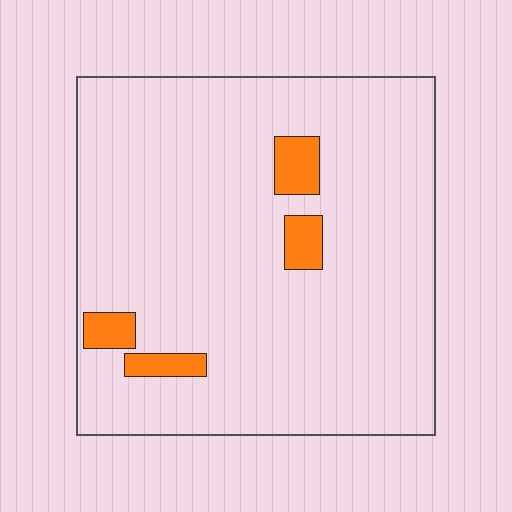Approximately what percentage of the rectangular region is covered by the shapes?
Approximately 5%.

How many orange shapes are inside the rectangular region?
4.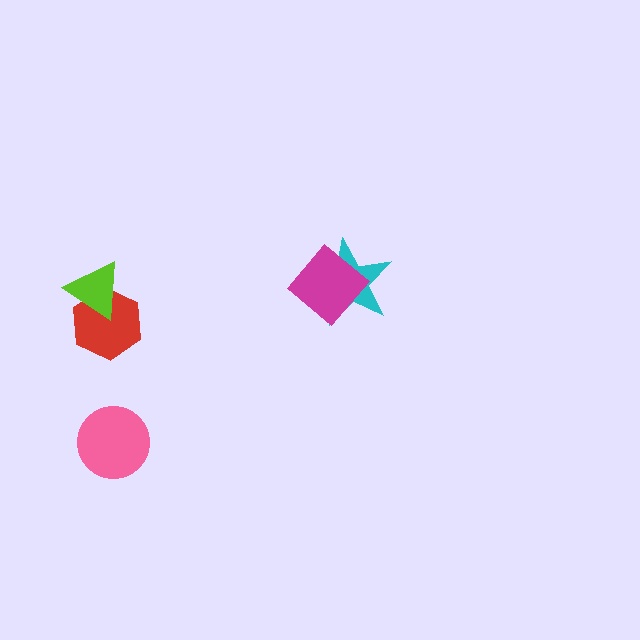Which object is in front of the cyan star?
The magenta diamond is in front of the cyan star.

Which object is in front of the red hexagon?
The lime triangle is in front of the red hexagon.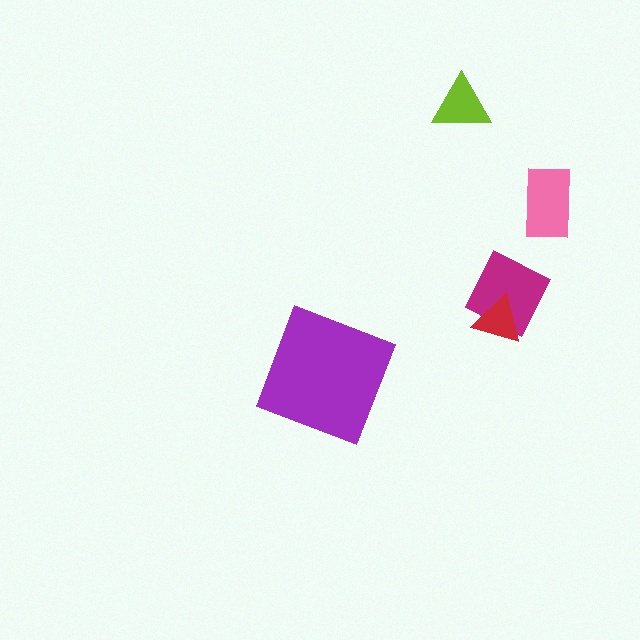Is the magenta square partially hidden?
No, the magenta square is fully visible.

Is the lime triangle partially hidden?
No, the lime triangle is fully visible.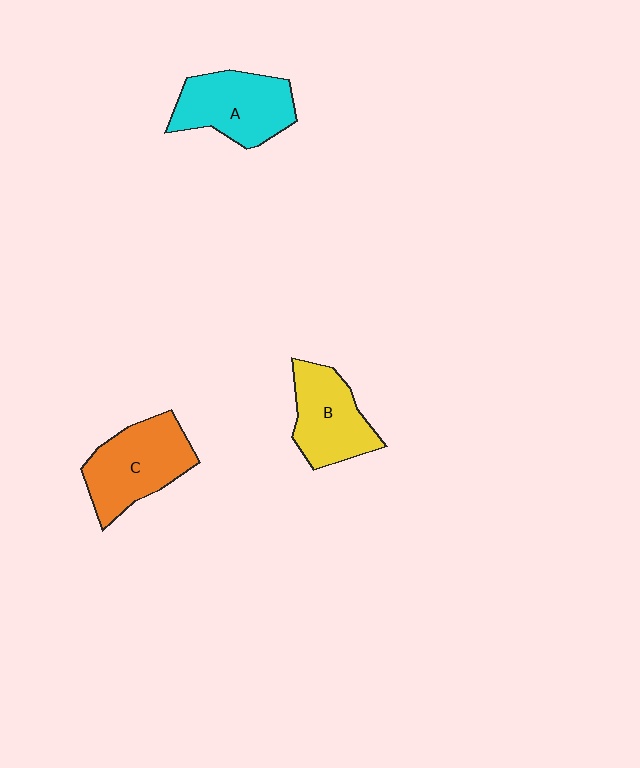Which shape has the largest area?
Shape C (orange).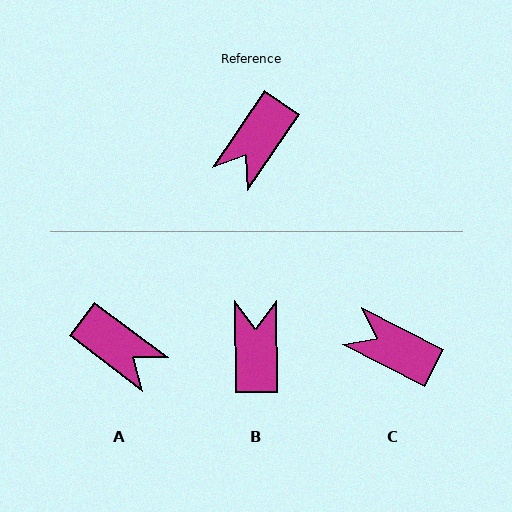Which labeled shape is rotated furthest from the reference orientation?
B, about 145 degrees away.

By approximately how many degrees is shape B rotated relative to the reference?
Approximately 145 degrees clockwise.